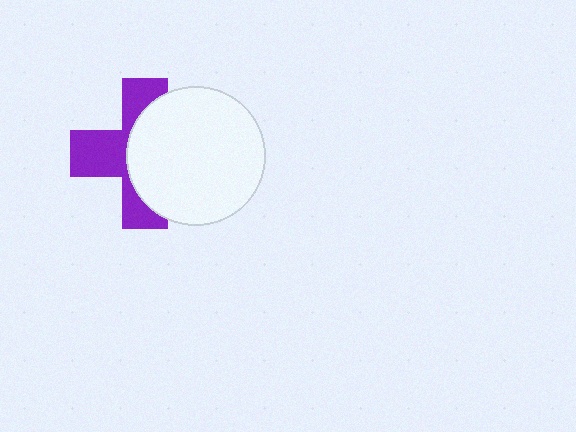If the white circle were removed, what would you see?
You would see the complete purple cross.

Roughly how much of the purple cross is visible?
About half of it is visible (roughly 47%).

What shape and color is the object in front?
The object in front is a white circle.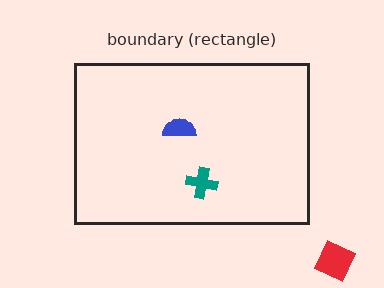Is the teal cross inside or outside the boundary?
Inside.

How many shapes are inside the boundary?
2 inside, 1 outside.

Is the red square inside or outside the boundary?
Outside.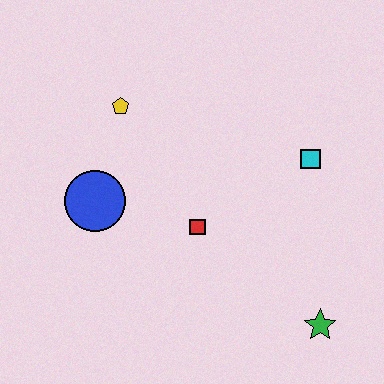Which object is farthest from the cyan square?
The blue circle is farthest from the cyan square.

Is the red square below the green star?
No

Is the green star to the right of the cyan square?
Yes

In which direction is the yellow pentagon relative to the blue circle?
The yellow pentagon is above the blue circle.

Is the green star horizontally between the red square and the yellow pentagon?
No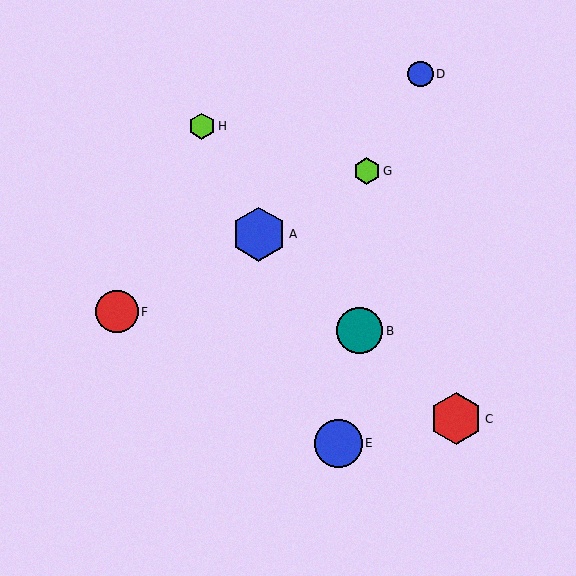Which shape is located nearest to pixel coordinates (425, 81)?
The blue circle (labeled D) at (420, 74) is nearest to that location.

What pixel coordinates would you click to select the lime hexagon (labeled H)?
Click at (202, 126) to select the lime hexagon H.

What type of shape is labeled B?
Shape B is a teal circle.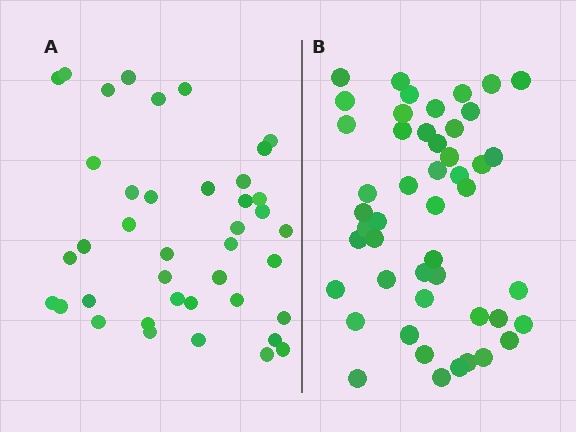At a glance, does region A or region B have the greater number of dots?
Region B (the right region) has more dots.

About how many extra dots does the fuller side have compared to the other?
Region B has roughly 8 or so more dots than region A.